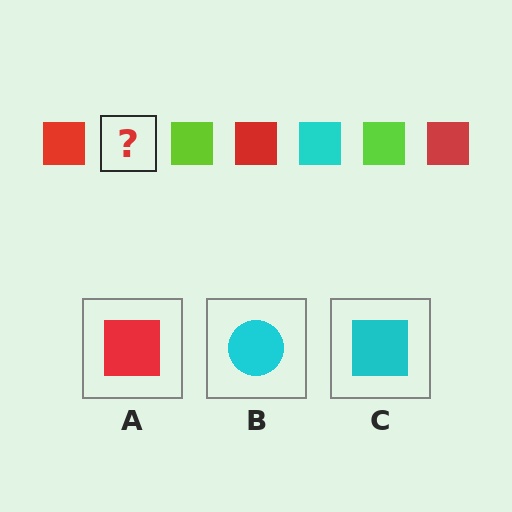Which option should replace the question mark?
Option C.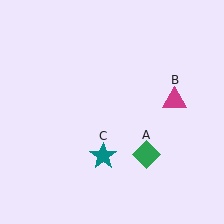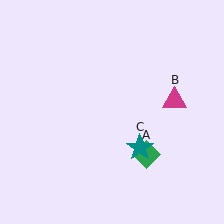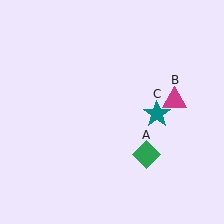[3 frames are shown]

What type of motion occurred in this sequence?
The teal star (object C) rotated counterclockwise around the center of the scene.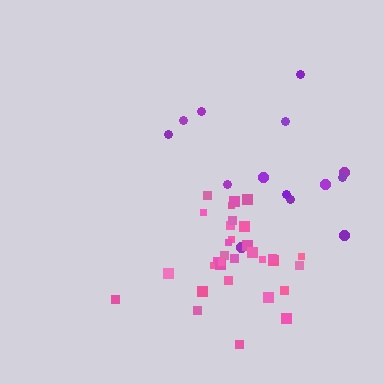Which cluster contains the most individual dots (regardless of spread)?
Pink (32).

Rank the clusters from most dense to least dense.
pink, purple.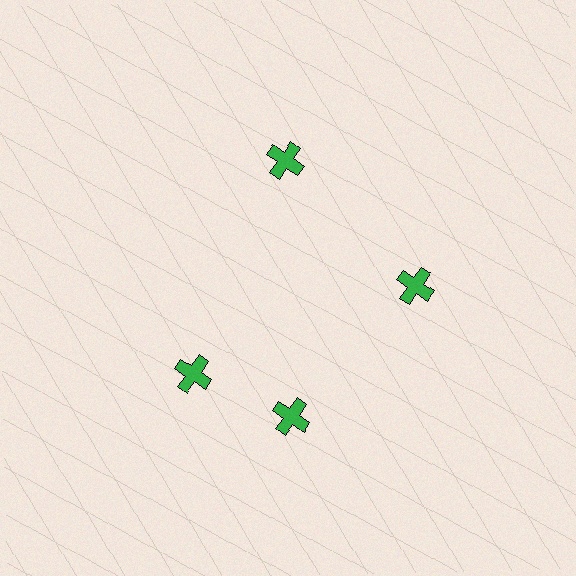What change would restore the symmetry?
The symmetry would be restored by rotating it back into even spacing with its neighbors so that all 4 crosses sit at equal angles and equal distance from the center.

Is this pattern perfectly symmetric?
No. The 4 green crosses are arranged in a ring, but one element near the 9 o'clock position is rotated out of alignment along the ring, breaking the 4-fold rotational symmetry.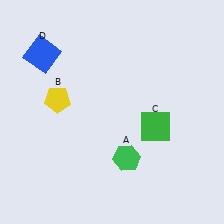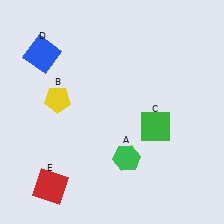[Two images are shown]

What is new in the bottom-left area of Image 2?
A red square (E) was added in the bottom-left area of Image 2.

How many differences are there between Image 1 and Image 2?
There is 1 difference between the two images.